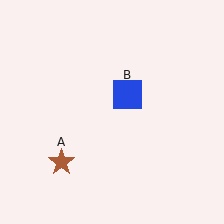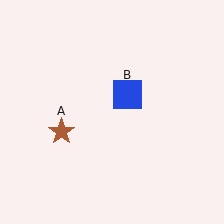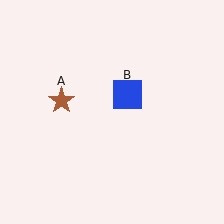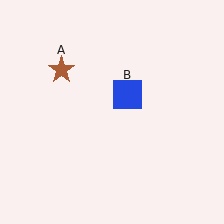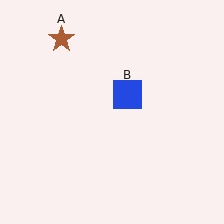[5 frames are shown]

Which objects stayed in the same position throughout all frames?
Blue square (object B) remained stationary.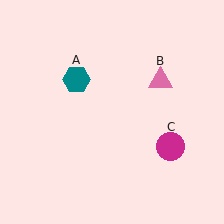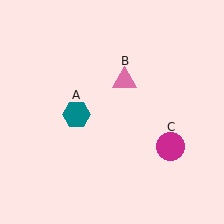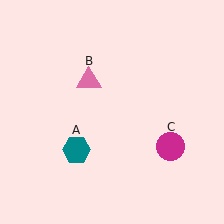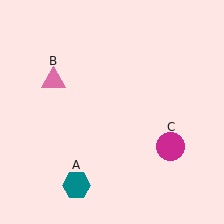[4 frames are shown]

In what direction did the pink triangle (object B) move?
The pink triangle (object B) moved left.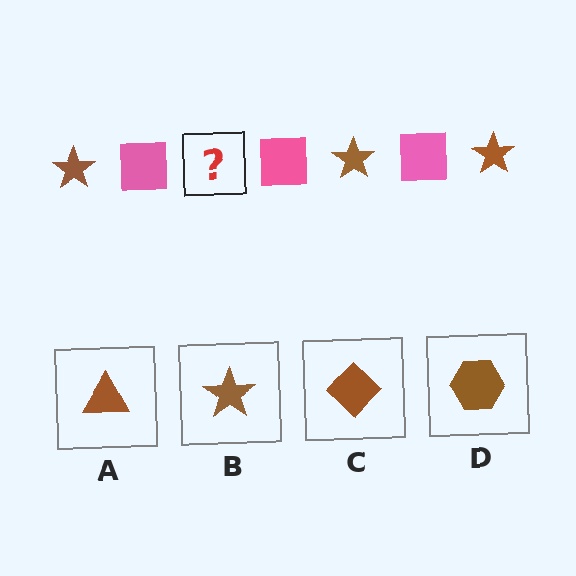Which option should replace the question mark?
Option B.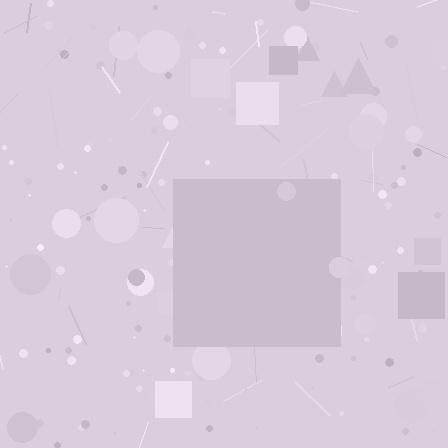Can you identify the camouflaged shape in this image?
The camouflaged shape is a square.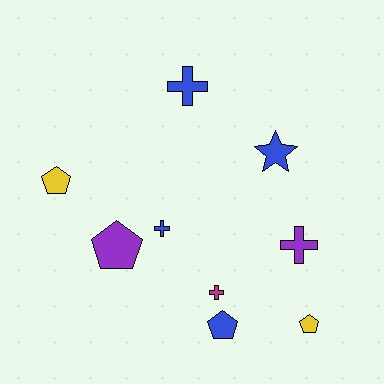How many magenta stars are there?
There are no magenta stars.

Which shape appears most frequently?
Pentagon, with 4 objects.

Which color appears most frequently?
Blue, with 4 objects.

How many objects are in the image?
There are 9 objects.